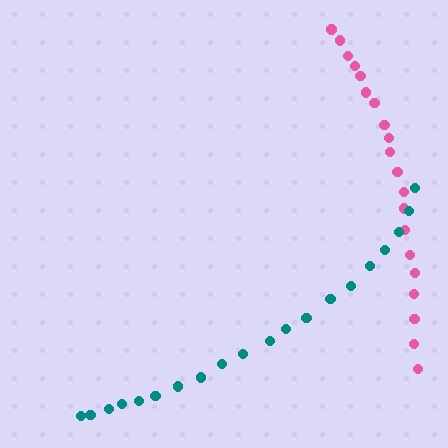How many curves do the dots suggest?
There are 2 distinct paths.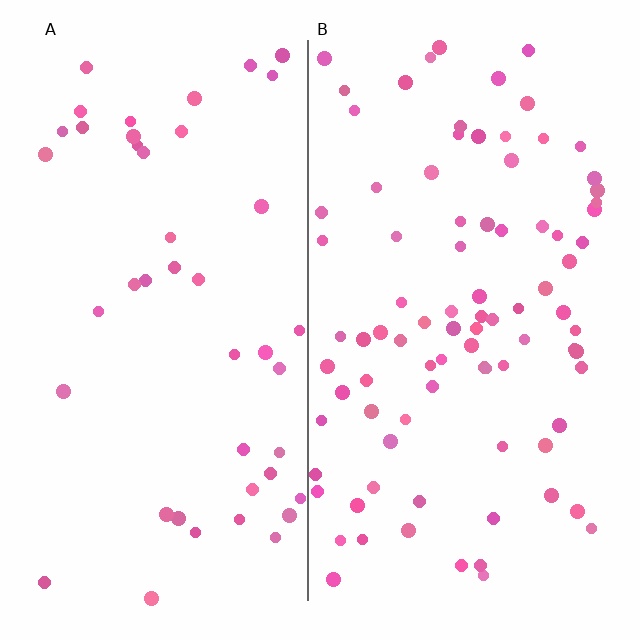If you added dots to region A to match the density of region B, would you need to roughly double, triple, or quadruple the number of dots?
Approximately double.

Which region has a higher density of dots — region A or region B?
B (the right).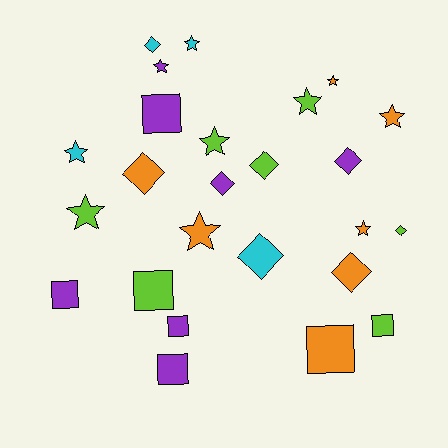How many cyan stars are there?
There are 2 cyan stars.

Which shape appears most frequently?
Star, with 10 objects.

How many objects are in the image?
There are 25 objects.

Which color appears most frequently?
Purple, with 7 objects.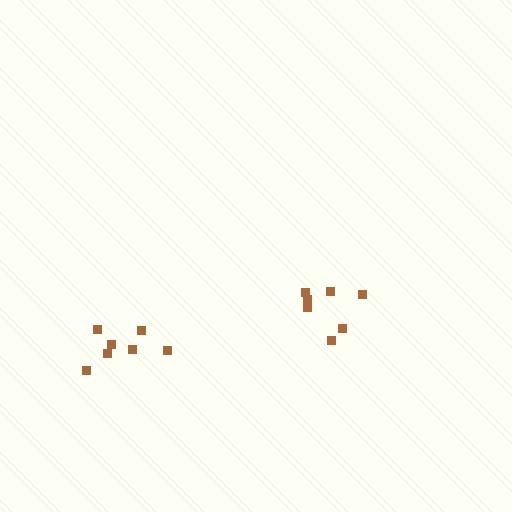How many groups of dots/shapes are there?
There are 2 groups.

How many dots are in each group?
Group 1: 7 dots, Group 2: 7 dots (14 total).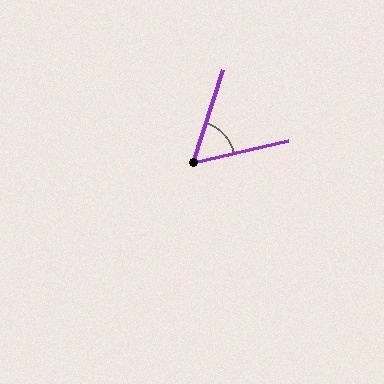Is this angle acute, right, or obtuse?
It is acute.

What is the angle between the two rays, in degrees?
Approximately 59 degrees.